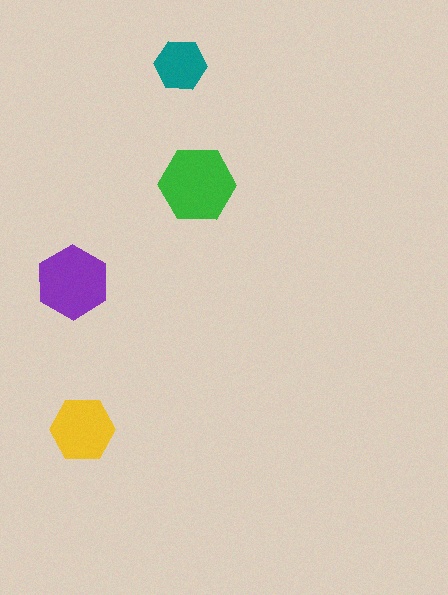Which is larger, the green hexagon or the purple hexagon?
The green one.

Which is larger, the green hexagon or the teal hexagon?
The green one.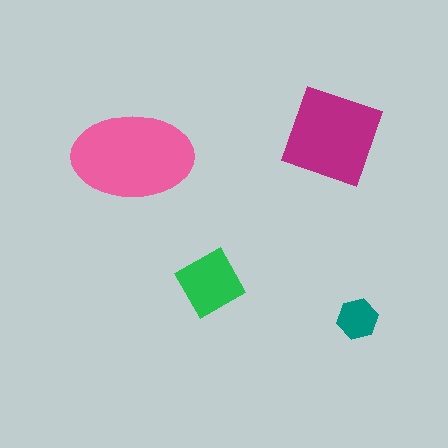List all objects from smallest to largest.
The teal hexagon, the green diamond, the magenta square, the pink ellipse.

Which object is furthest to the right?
The teal hexagon is rightmost.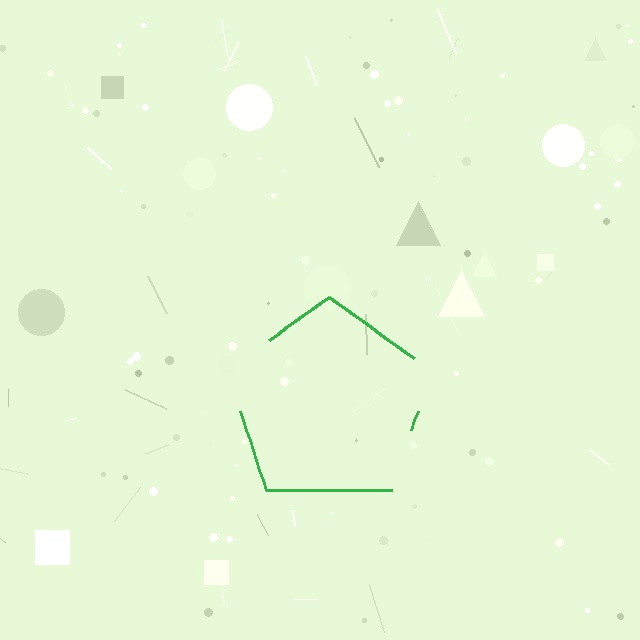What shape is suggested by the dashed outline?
The dashed outline suggests a pentagon.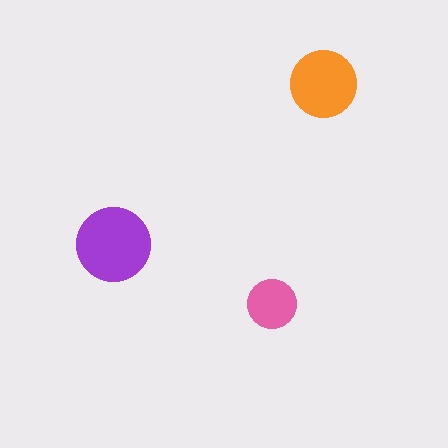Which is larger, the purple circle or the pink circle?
The purple one.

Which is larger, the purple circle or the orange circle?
The purple one.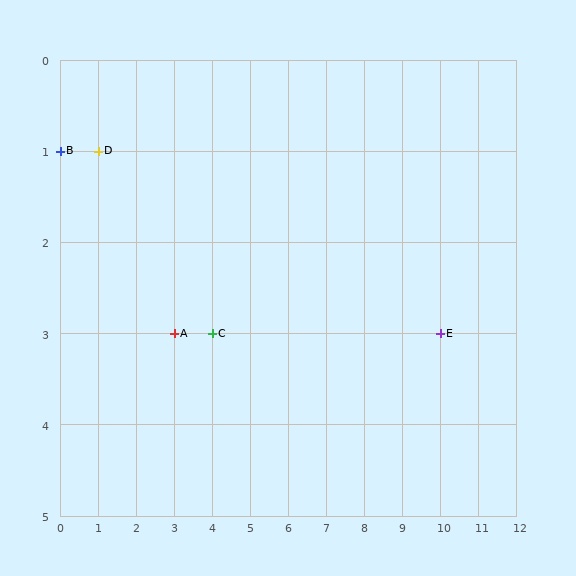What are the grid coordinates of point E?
Point E is at grid coordinates (10, 3).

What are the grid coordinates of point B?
Point B is at grid coordinates (0, 1).